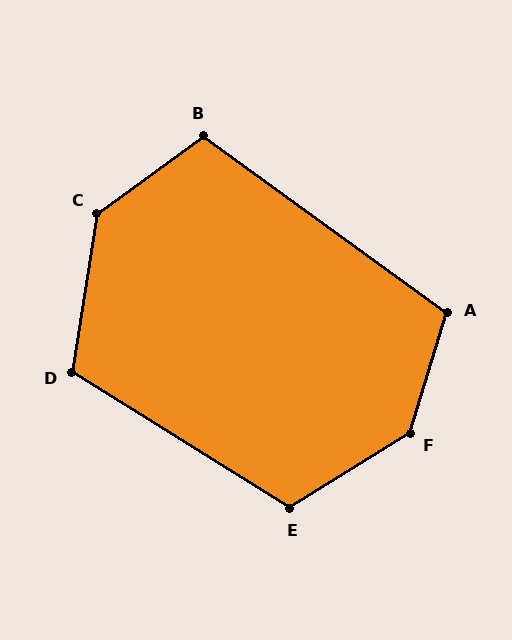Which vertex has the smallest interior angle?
B, at approximately 108 degrees.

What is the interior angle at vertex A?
Approximately 109 degrees (obtuse).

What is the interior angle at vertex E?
Approximately 116 degrees (obtuse).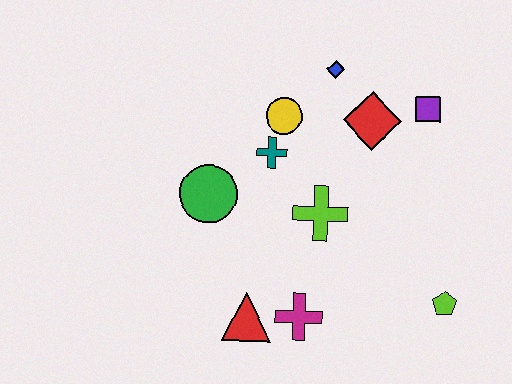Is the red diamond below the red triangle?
No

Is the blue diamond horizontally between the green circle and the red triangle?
No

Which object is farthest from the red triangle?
The purple square is farthest from the red triangle.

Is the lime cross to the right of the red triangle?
Yes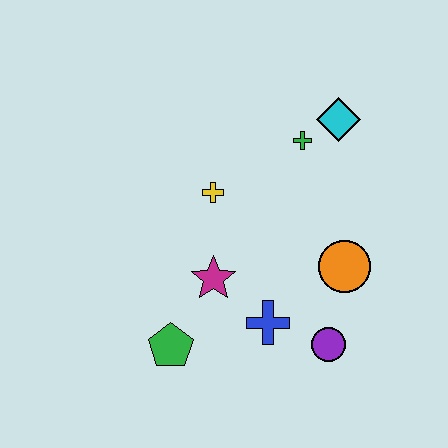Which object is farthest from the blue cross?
The cyan diamond is farthest from the blue cross.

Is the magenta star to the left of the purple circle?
Yes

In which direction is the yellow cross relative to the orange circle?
The yellow cross is to the left of the orange circle.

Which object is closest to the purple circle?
The blue cross is closest to the purple circle.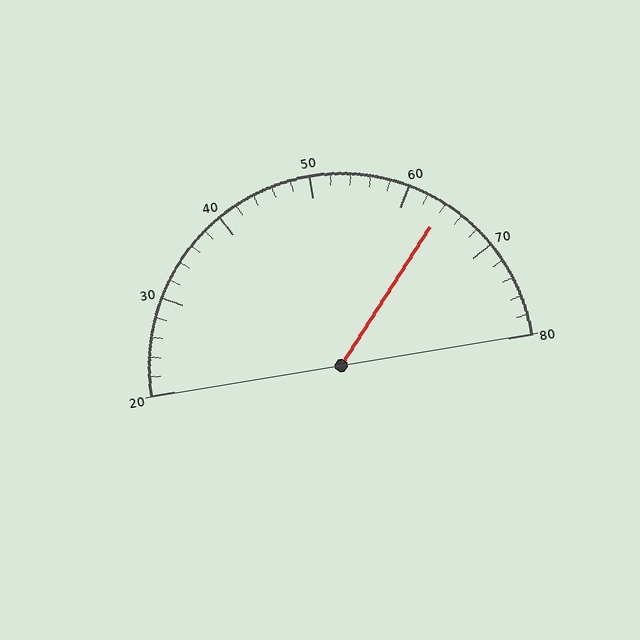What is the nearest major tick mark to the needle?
The nearest major tick mark is 60.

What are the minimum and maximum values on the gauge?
The gauge ranges from 20 to 80.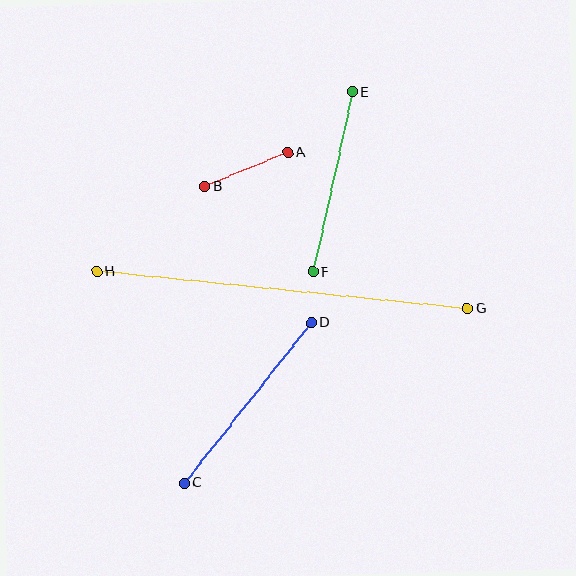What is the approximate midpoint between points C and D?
The midpoint is at approximately (248, 403) pixels.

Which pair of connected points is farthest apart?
Points G and H are farthest apart.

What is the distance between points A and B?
The distance is approximately 89 pixels.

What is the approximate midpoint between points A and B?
The midpoint is at approximately (246, 169) pixels.